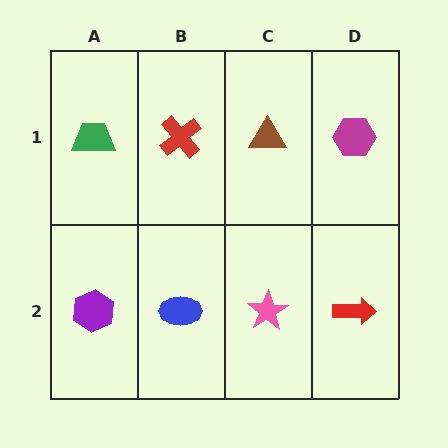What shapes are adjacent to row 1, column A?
A purple hexagon (row 2, column A), a red cross (row 1, column B).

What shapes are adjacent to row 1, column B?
A blue ellipse (row 2, column B), a green trapezoid (row 1, column A), a brown triangle (row 1, column C).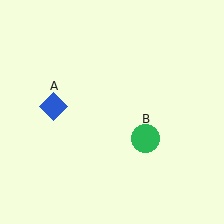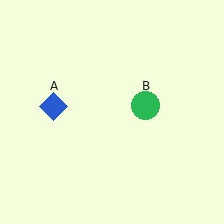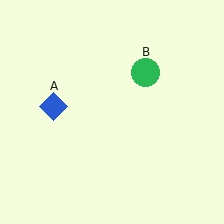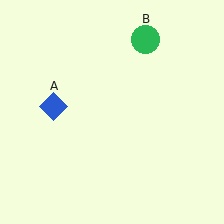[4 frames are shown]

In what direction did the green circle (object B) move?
The green circle (object B) moved up.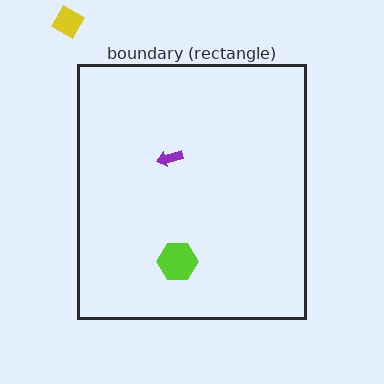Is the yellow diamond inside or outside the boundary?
Outside.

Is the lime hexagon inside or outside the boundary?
Inside.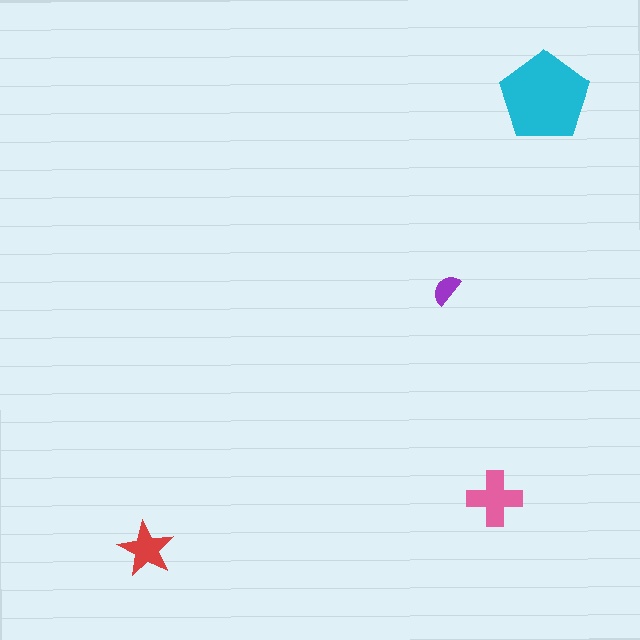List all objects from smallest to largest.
The purple semicircle, the red star, the pink cross, the cyan pentagon.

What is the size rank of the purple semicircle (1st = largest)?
4th.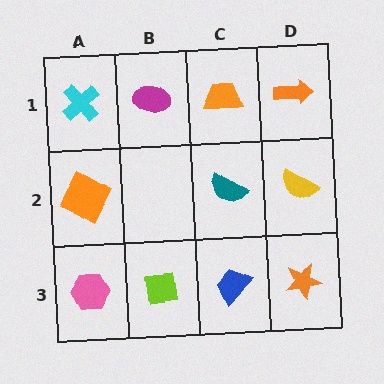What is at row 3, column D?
An orange star.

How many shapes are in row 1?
4 shapes.